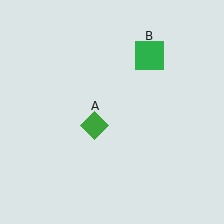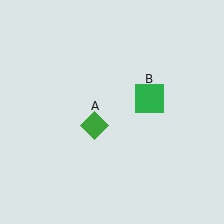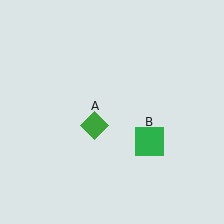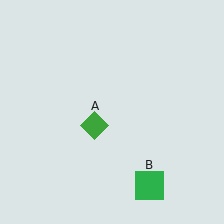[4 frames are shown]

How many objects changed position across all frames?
1 object changed position: green square (object B).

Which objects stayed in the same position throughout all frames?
Green diamond (object A) remained stationary.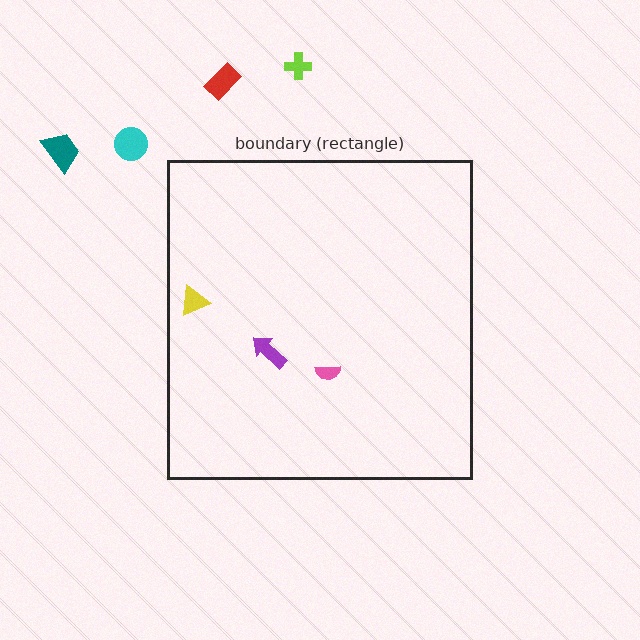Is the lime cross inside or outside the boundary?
Outside.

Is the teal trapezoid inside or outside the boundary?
Outside.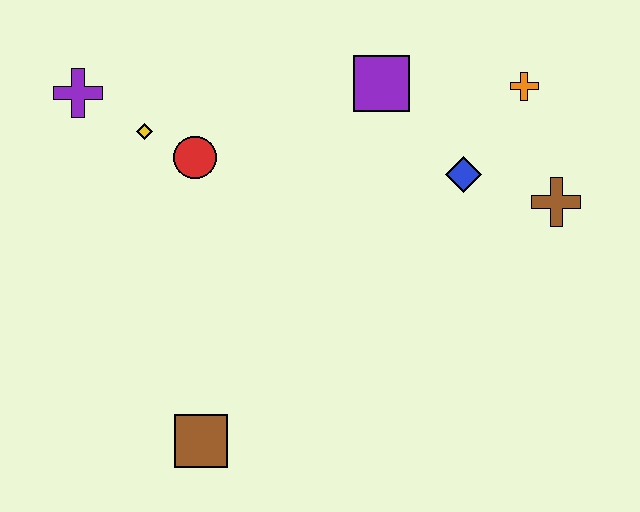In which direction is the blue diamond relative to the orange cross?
The blue diamond is below the orange cross.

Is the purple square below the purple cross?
No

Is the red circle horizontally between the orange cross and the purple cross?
Yes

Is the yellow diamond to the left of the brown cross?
Yes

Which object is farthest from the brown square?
The orange cross is farthest from the brown square.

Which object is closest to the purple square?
The blue diamond is closest to the purple square.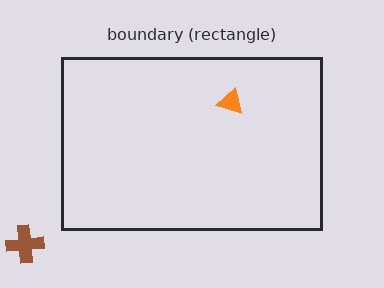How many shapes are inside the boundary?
1 inside, 1 outside.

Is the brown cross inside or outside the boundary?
Outside.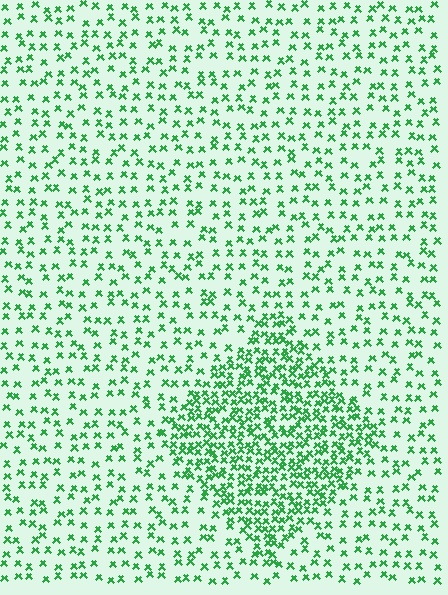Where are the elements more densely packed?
The elements are more densely packed inside the diamond boundary.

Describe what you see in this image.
The image contains small green elements arranged at two different densities. A diamond-shaped region is visible where the elements are more densely packed than the surrounding area.